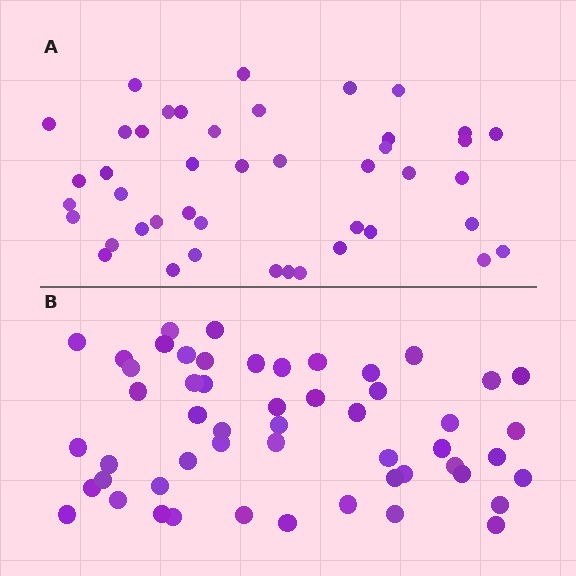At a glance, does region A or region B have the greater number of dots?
Region B (the bottom region) has more dots.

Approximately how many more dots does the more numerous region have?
Region B has roughly 8 or so more dots than region A.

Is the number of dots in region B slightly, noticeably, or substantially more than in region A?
Region B has only slightly more — the two regions are fairly close. The ratio is roughly 1.2 to 1.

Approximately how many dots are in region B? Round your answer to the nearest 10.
About 50 dots. (The exact count is 53, which rounds to 50.)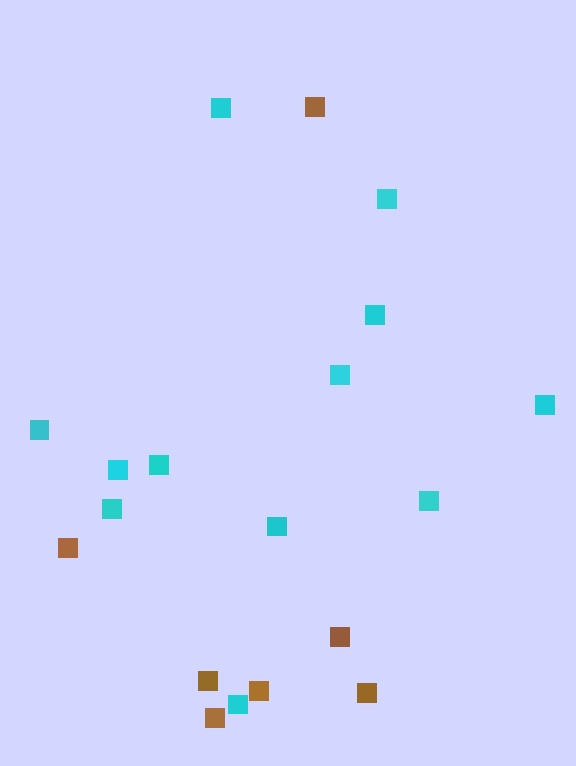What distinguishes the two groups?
There are 2 groups: one group of cyan squares (12) and one group of brown squares (7).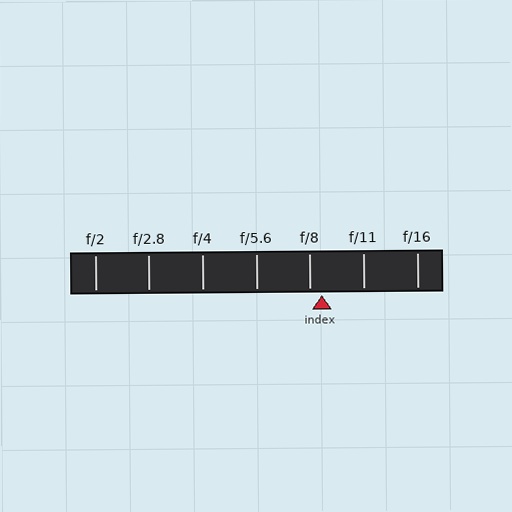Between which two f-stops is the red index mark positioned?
The index mark is between f/8 and f/11.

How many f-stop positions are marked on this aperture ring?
There are 7 f-stop positions marked.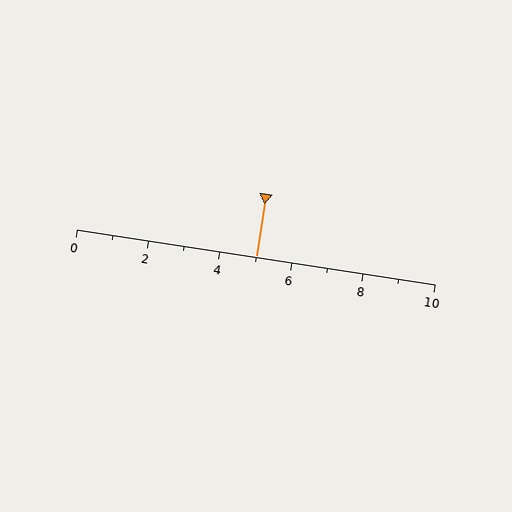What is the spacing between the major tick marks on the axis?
The major ticks are spaced 2 apart.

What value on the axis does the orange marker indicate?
The marker indicates approximately 5.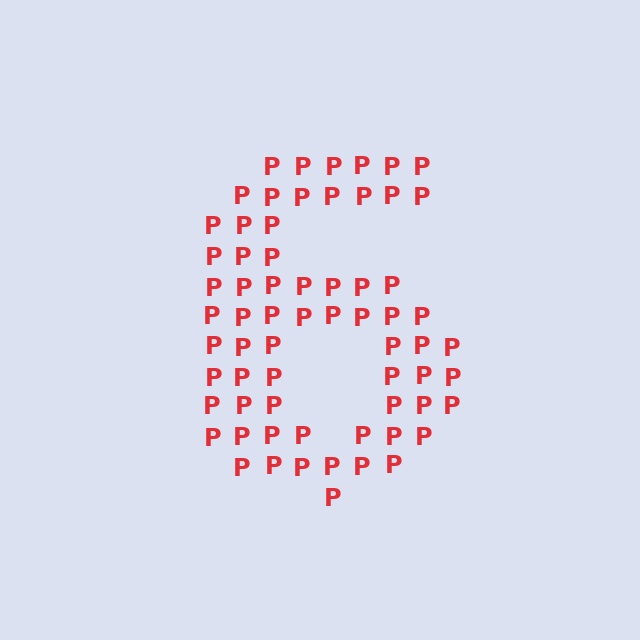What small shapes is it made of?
It is made of small letter P's.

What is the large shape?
The large shape is the digit 6.